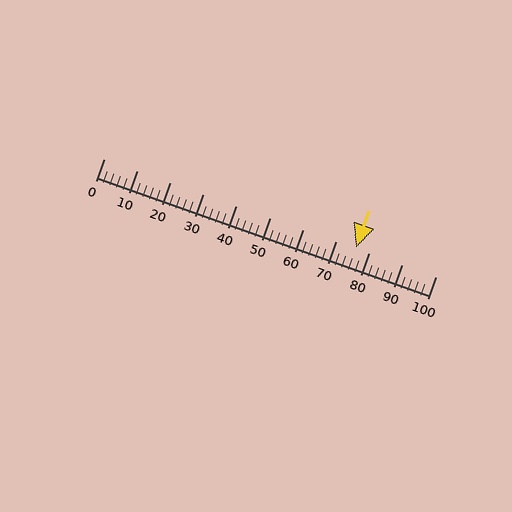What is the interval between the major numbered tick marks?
The major tick marks are spaced 10 units apart.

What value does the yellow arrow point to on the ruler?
The yellow arrow points to approximately 76.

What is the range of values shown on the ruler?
The ruler shows values from 0 to 100.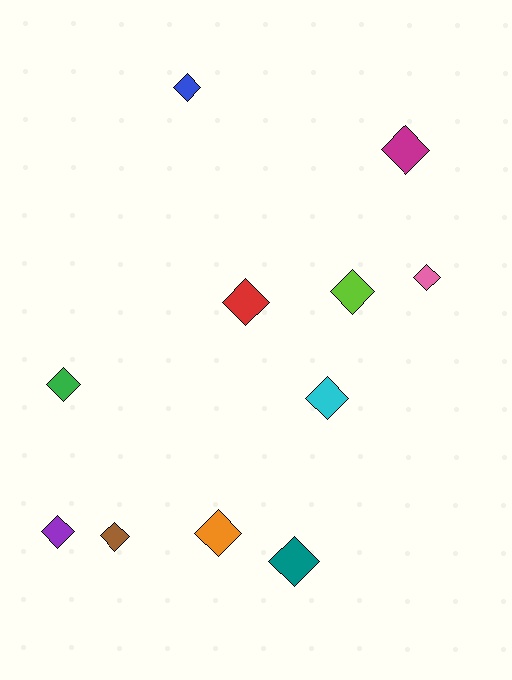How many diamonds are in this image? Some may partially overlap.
There are 11 diamonds.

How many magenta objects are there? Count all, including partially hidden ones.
There is 1 magenta object.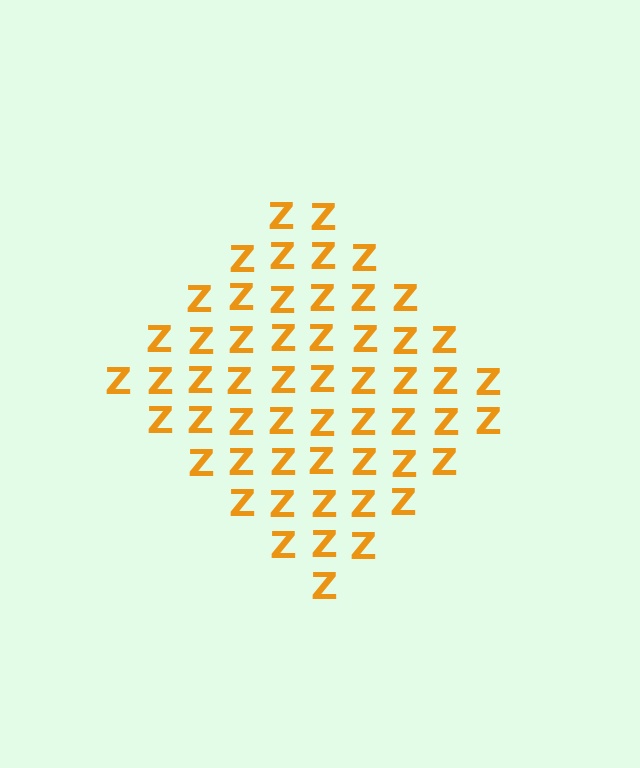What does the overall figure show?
The overall figure shows a diamond.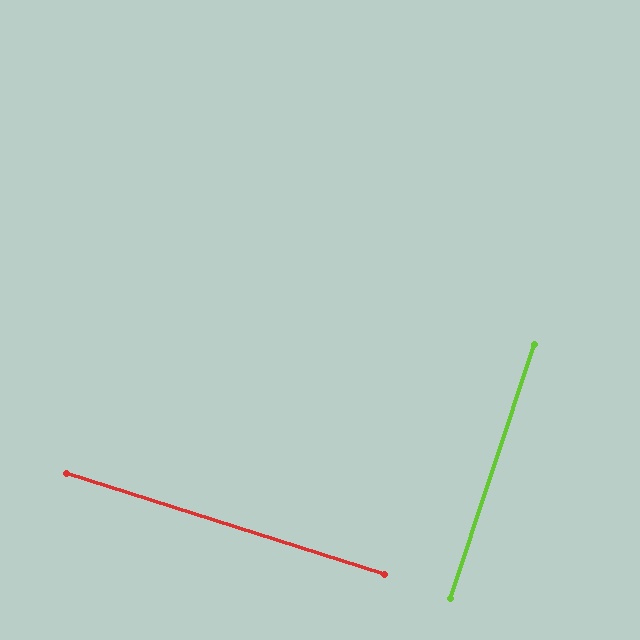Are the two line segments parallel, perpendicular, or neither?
Perpendicular — they meet at approximately 89°.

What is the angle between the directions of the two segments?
Approximately 89 degrees.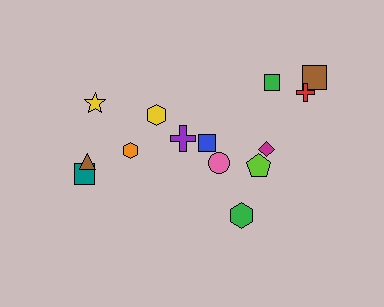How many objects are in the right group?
There are 8 objects.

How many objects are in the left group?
There are 6 objects.